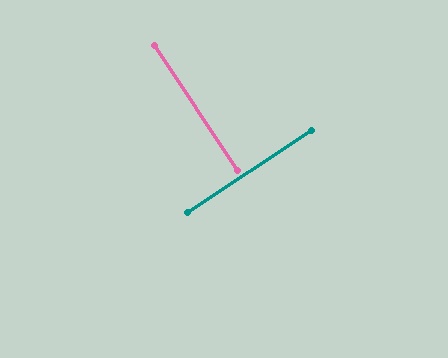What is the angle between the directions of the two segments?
Approximately 90 degrees.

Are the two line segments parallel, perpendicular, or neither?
Perpendicular — they meet at approximately 90°.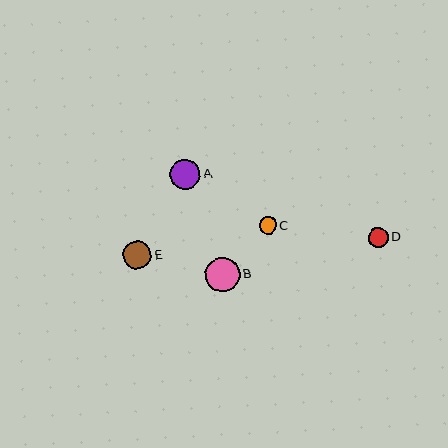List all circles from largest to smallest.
From largest to smallest: B, A, E, D, C.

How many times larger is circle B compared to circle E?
Circle B is approximately 1.2 times the size of circle E.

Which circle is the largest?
Circle B is the largest with a size of approximately 35 pixels.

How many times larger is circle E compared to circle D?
Circle E is approximately 1.4 times the size of circle D.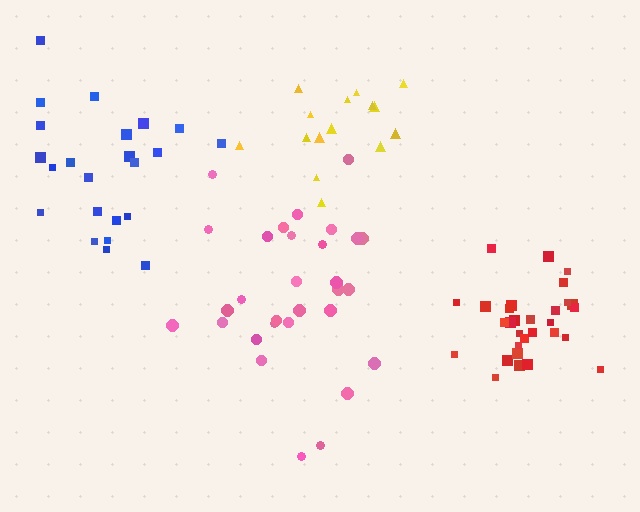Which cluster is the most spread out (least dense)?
Blue.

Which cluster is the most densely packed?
Red.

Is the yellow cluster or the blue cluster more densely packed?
Yellow.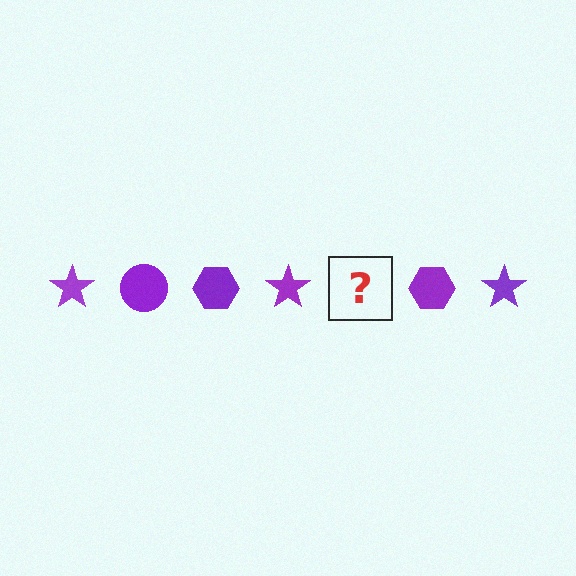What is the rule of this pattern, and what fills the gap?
The rule is that the pattern cycles through star, circle, hexagon shapes in purple. The gap should be filled with a purple circle.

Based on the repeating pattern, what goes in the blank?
The blank should be a purple circle.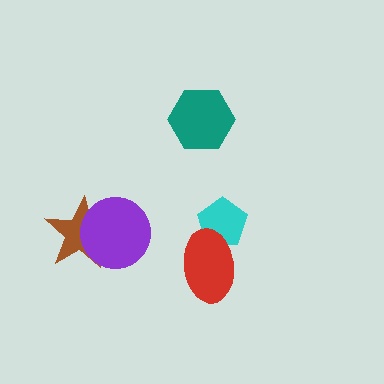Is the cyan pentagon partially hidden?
Yes, it is partially covered by another shape.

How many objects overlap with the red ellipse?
1 object overlaps with the red ellipse.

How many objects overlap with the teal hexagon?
0 objects overlap with the teal hexagon.